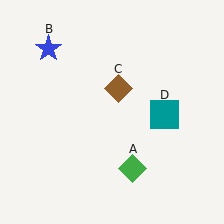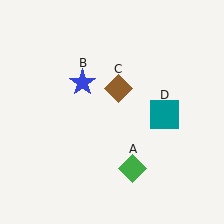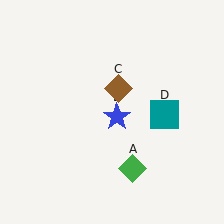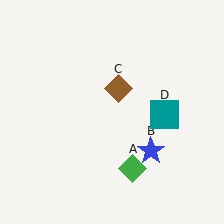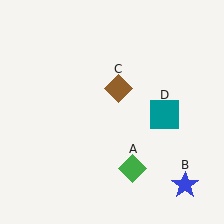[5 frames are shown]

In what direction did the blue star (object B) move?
The blue star (object B) moved down and to the right.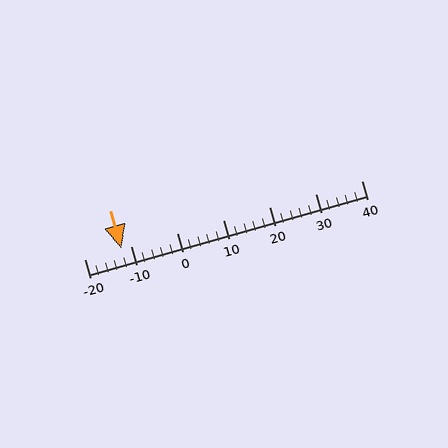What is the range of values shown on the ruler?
The ruler shows values from -20 to 40.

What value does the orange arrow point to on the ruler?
The orange arrow points to approximately -12.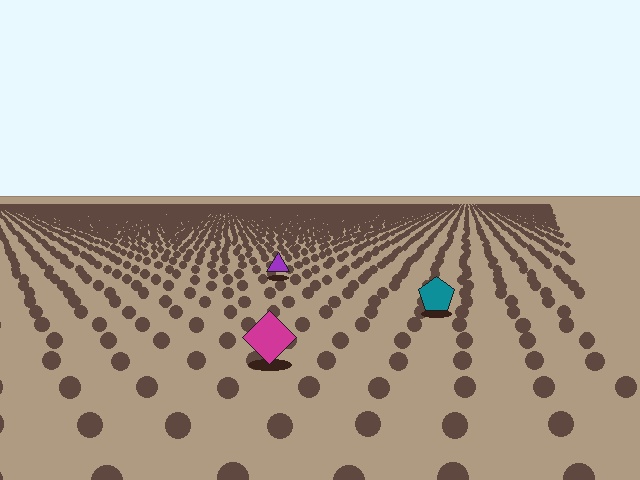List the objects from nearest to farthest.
From nearest to farthest: the magenta diamond, the teal pentagon, the purple triangle.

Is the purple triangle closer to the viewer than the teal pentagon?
No. The teal pentagon is closer — you can tell from the texture gradient: the ground texture is coarser near it.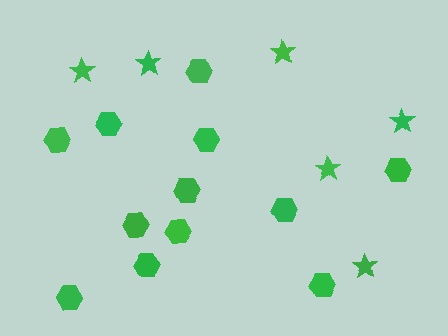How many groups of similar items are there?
There are 2 groups: one group of stars (6) and one group of hexagons (12).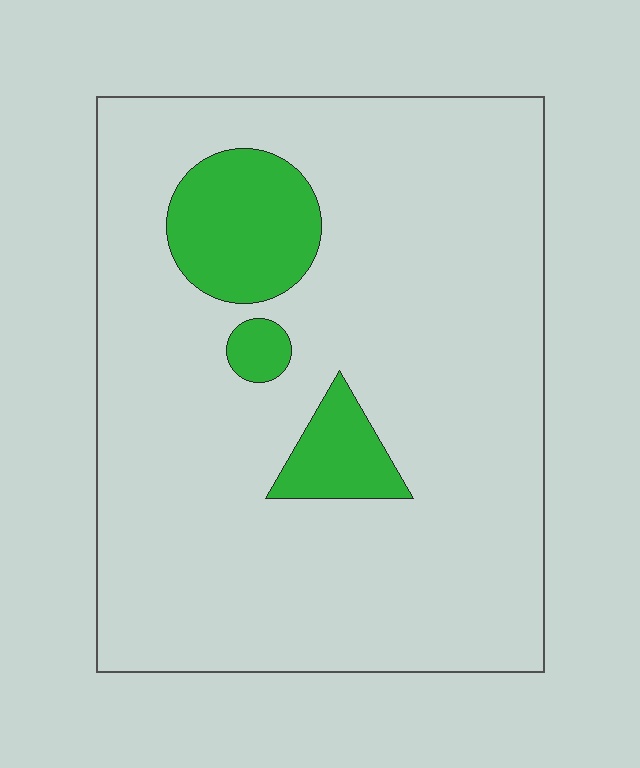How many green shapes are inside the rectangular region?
3.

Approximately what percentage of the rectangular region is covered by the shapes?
Approximately 10%.